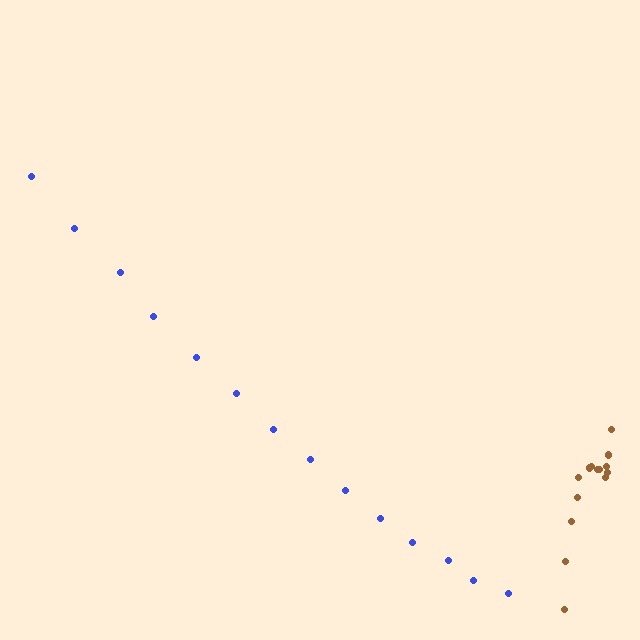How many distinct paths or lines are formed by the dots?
There are 2 distinct paths.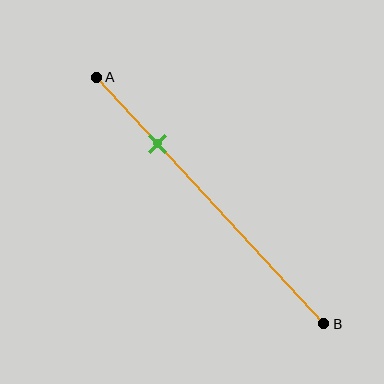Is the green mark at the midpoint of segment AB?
No, the mark is at about 25% from A, not at the 50% midpoint.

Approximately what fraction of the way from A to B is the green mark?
The green mark is approximately 25% of the way from A to B.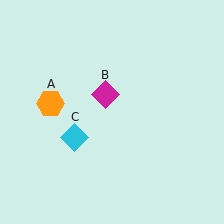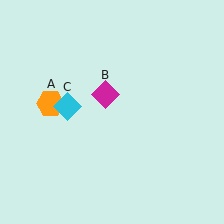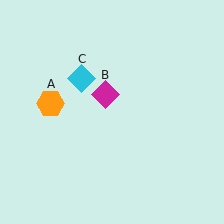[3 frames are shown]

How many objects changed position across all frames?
1 object changed position: cyan diamond (object C).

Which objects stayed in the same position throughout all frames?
Orange hexagon (object A) and magenta diamond (object B) remained stationary.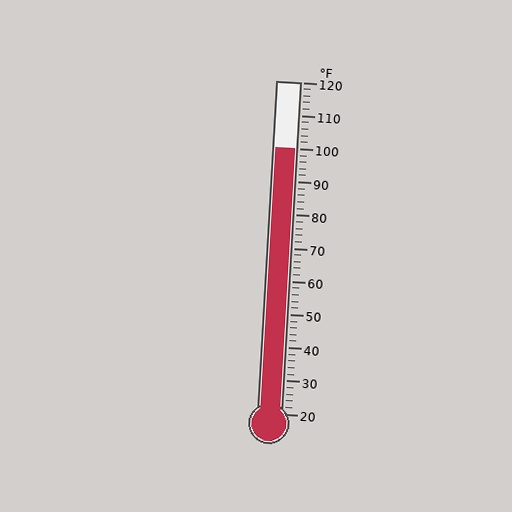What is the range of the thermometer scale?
The thermometer scale ranges from 20°F to 120°F.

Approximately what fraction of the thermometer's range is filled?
The thermometer is filled to approximately 80% of its range.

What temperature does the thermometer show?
The thermometer shows approximately 100°F.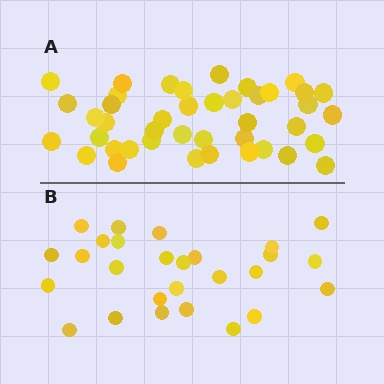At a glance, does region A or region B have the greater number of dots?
Region A (the top region) has more dots.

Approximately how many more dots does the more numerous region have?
Region A has approximately 15 more dots than region B.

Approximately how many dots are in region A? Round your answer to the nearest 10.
About 40 dots. (The exact count is 42, which rounds to 40.)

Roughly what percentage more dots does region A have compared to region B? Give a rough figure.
About 55% more.